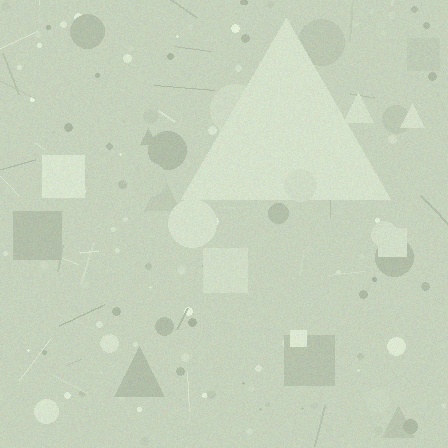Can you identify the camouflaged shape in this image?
The camouflaged shape is a triangle.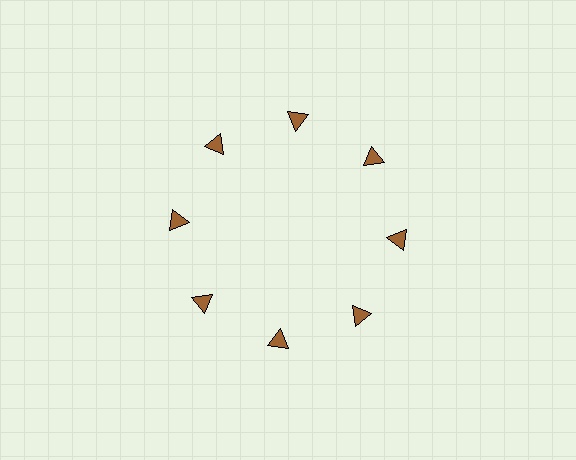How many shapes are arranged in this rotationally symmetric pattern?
There are 8 shapes, arranged in 8 groups of 1.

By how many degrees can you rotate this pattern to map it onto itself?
The pattern maps onto itself every 45 degrees of rotation.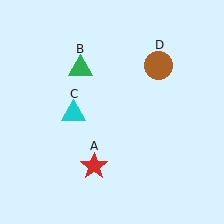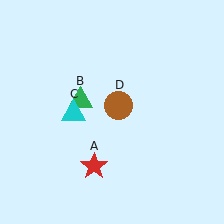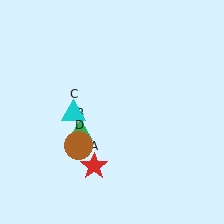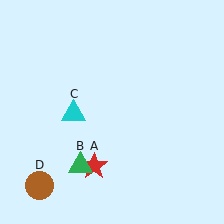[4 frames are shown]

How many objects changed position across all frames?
2 objects changed position: green triangle (object B), brown circle (object D).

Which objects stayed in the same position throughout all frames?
Red star (object A) and cyan triangle (object C) remained stationary.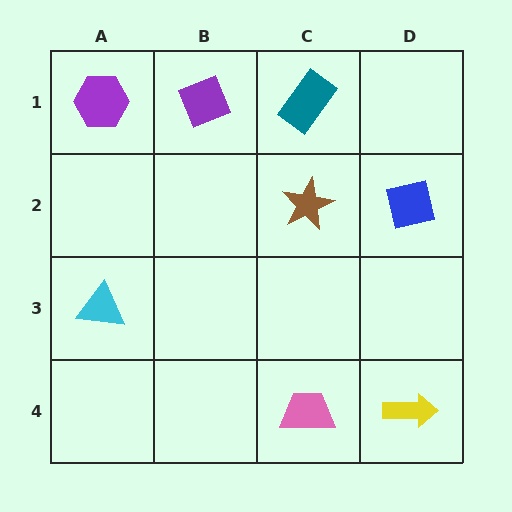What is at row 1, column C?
A teal rectangle.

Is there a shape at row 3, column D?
No, that cell is empty.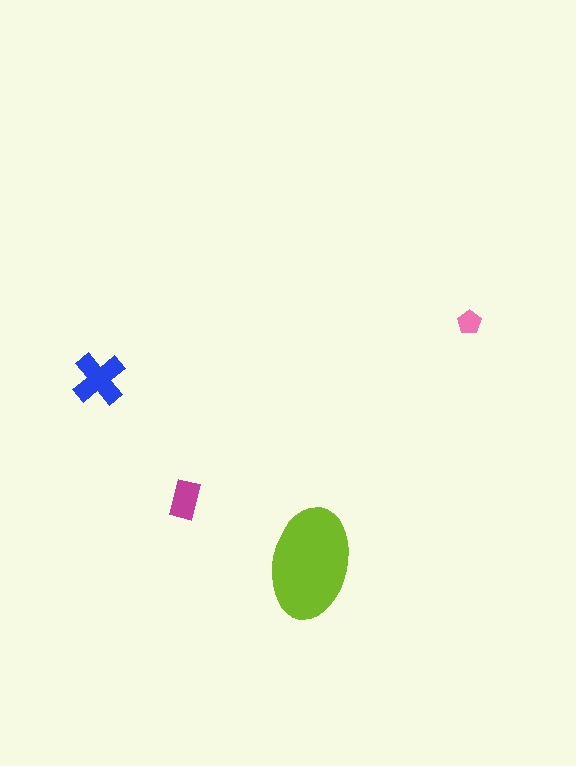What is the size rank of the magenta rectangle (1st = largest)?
3rd.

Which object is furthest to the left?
The blue cross is leftmost.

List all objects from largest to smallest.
The lime ellipse, the blue cross, the magenta rectangle, the pink pentagon.